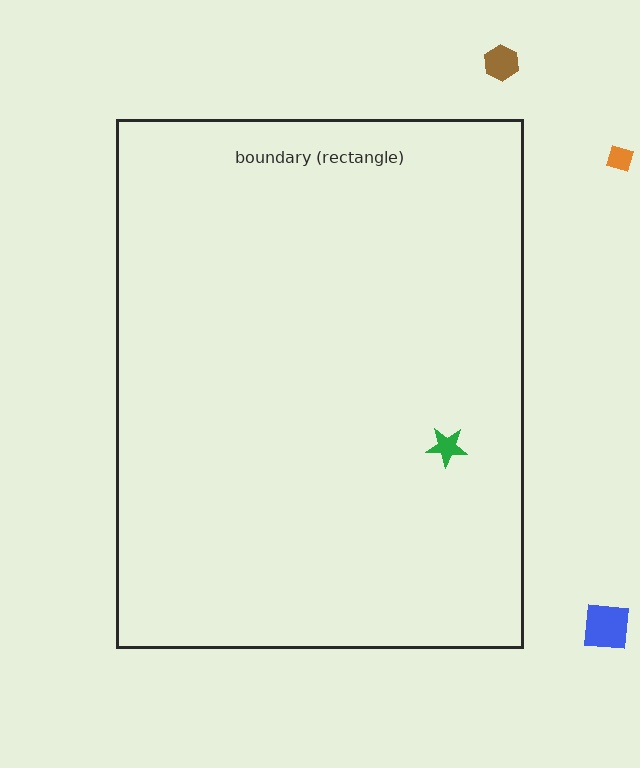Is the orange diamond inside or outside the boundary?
Outside.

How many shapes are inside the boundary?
1 inside, 3 outside.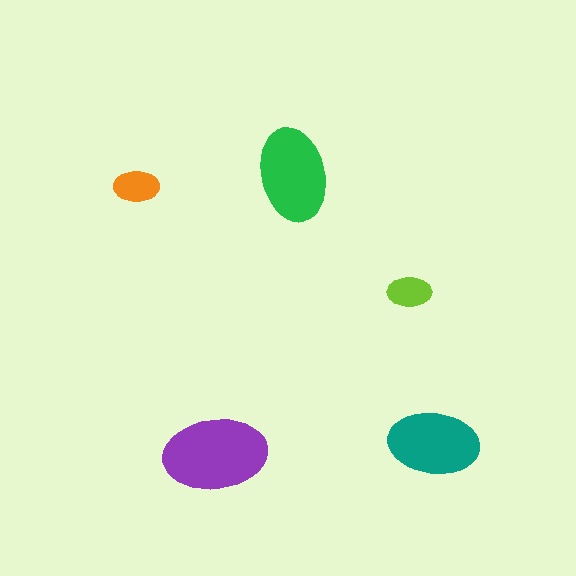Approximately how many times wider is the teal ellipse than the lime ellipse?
About 2 times wider.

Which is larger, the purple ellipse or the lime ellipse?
The purple one.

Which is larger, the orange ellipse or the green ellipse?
The green one.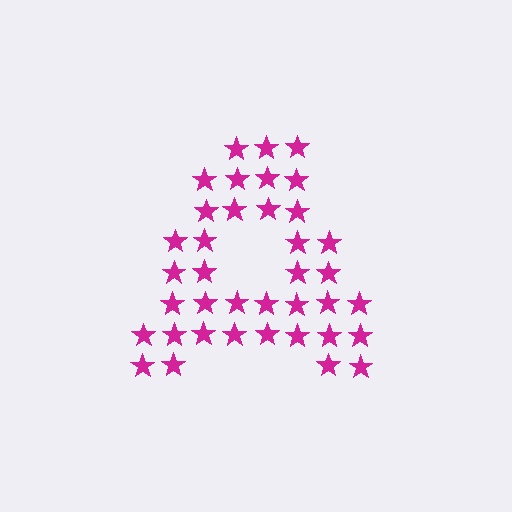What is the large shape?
The large shape is the letter A.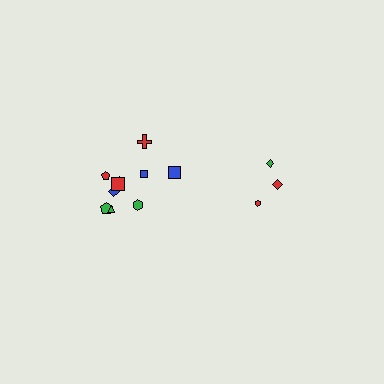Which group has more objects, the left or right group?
The left group.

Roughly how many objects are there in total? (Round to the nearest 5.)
Roughly 15 objects in total.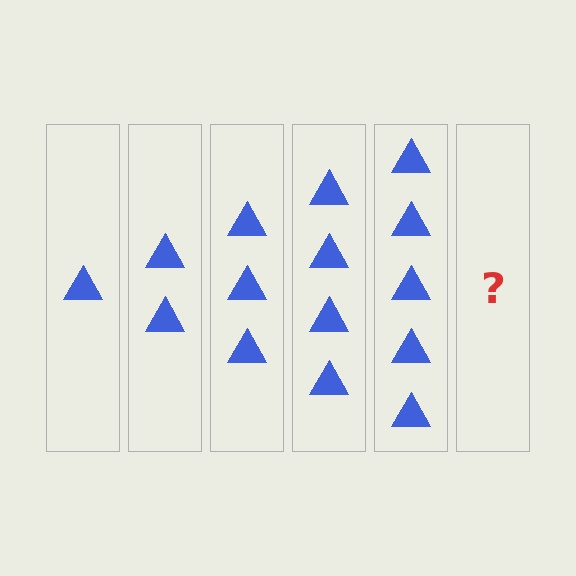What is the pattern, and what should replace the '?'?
The pattern is that each step adds one more triangle. The '?' should be 6 triangles.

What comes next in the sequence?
The next element should be 6 triangles.